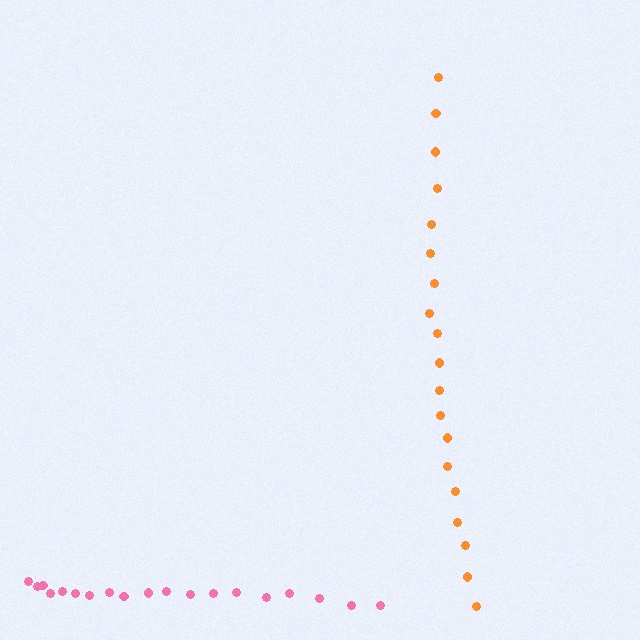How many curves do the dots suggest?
There are 2 distinct paths.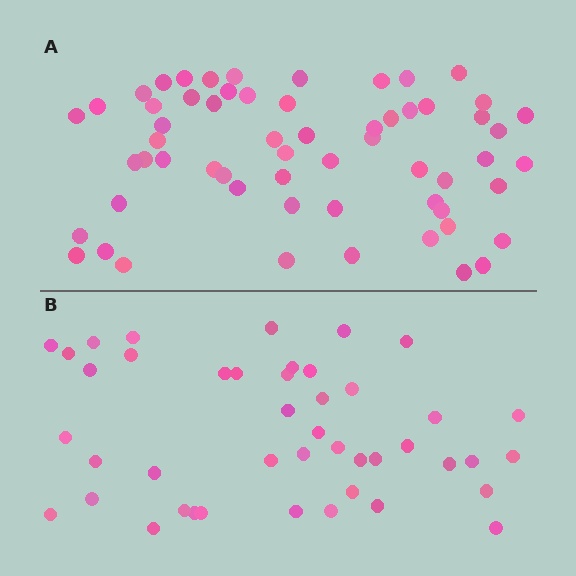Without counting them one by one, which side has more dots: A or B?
Region A (the top region) has more dots.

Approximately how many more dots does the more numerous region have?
Region A has approximately 15 more dots than region B.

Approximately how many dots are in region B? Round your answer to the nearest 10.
About 40 dots. (The exact count is 44, which rounds to 40.)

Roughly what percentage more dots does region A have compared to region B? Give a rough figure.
About 35% more.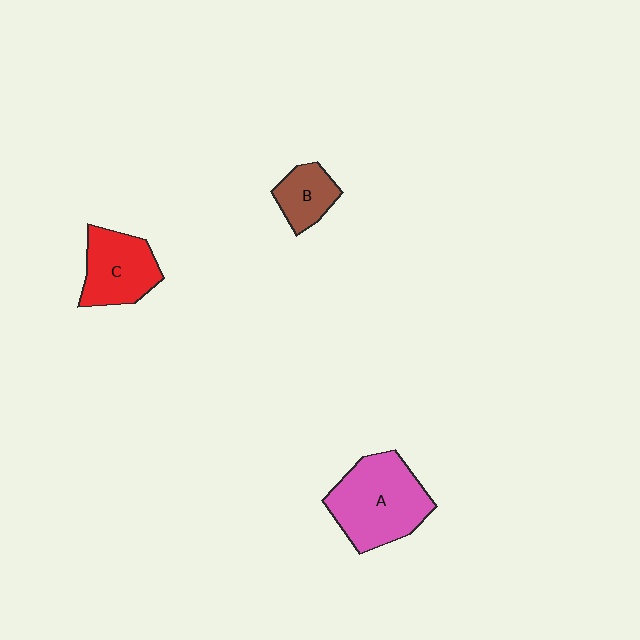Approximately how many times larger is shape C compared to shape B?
Approximately 1.6 times.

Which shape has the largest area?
Shape A (pink).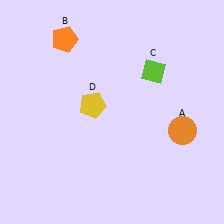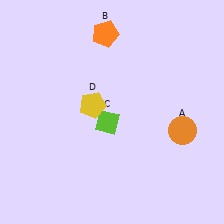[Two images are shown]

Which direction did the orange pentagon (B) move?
The orange pentagon (B) moved right.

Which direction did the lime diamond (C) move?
The lime diamond (C) moved down.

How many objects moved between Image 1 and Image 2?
2 objects moved between the two images.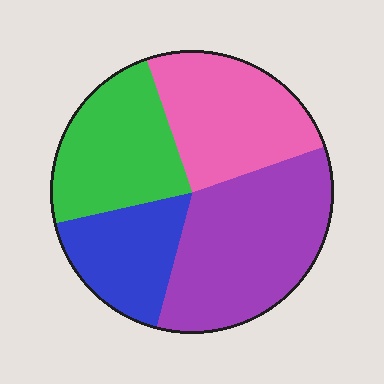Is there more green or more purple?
Purple.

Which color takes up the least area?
Blue, at roughly 15%.